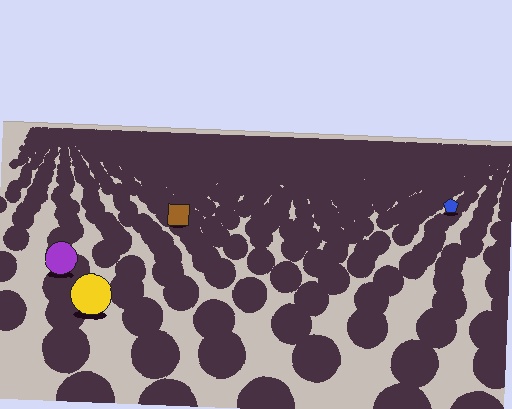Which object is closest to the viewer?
The yellow circle is closest. The texture marks near it are larger and more spread out.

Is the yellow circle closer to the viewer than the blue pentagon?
Yes. The yellow circle is closer — you can tell from the texture gradient: the ground texture is coarser near it.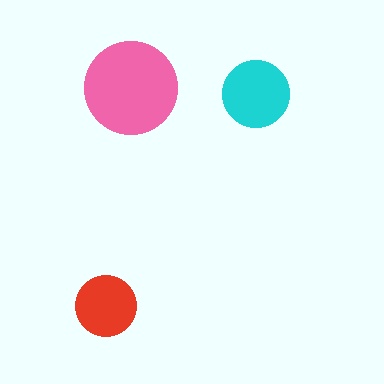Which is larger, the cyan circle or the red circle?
The cyan one.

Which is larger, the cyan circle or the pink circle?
The pink one.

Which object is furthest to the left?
The red circle is leftmost.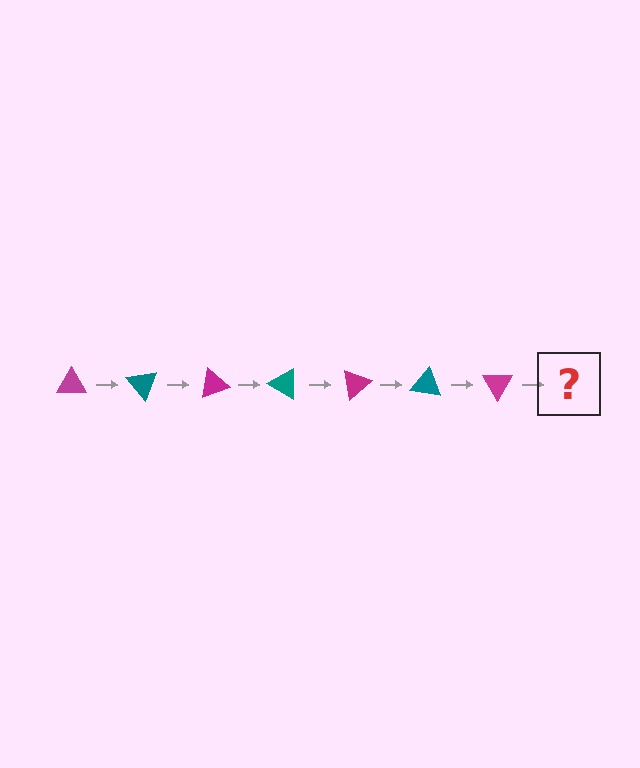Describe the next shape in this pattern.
It should be a teal triangle, rotated 350 degrees from the start.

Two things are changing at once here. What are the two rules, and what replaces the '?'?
The two rules are that it rotates 50 degrees each step and the color cycles through magenta and teal. The '?' should be a teal triangle, rotated 350 degrees from the start.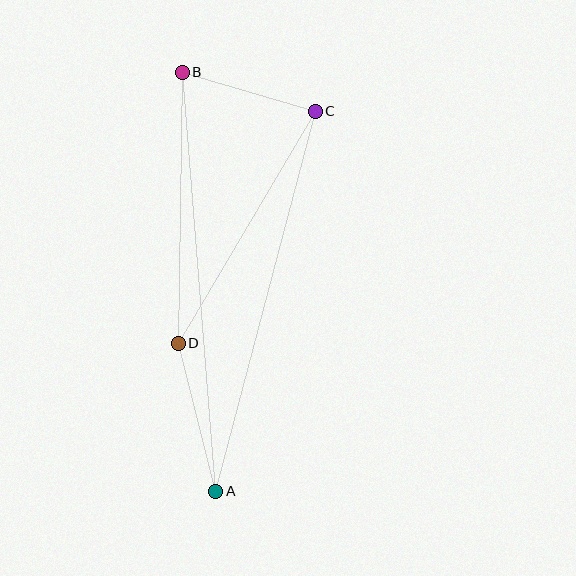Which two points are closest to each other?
Points B and C are closest to each other.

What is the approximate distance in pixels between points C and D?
The distance between C and D is approximately 269 pixels.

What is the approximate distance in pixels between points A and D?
The distance between A and D is approximately 153 pixels.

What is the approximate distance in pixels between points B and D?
The distance between B and D is approximately 271 pixels.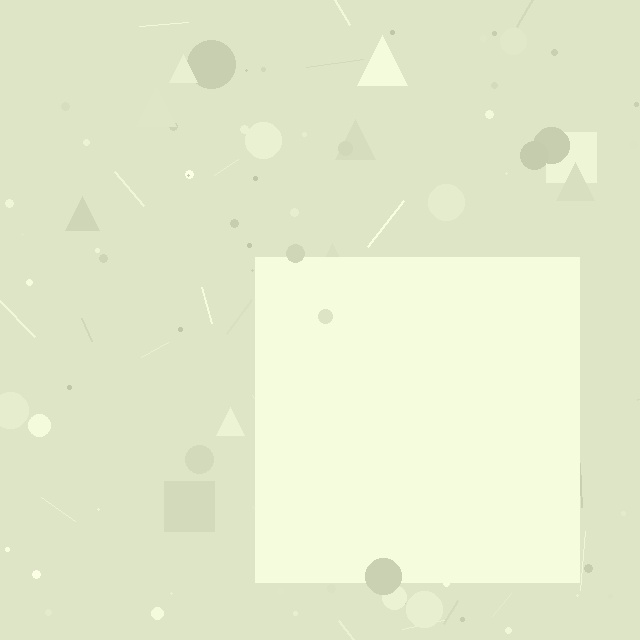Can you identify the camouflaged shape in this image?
The camouflaged shape is a square.